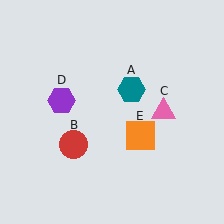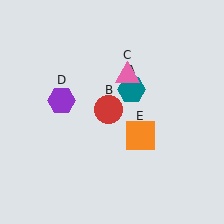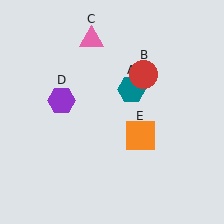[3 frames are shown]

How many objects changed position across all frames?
2 objects changed position: red circle (object B), pink triangle (object C).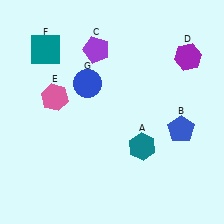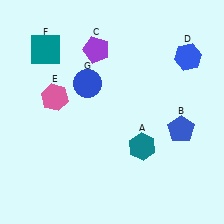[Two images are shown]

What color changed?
The hexagon (D) changed from purple in Image 1 to blue in Image 2.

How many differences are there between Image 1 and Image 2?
There is 1 difference between the two images.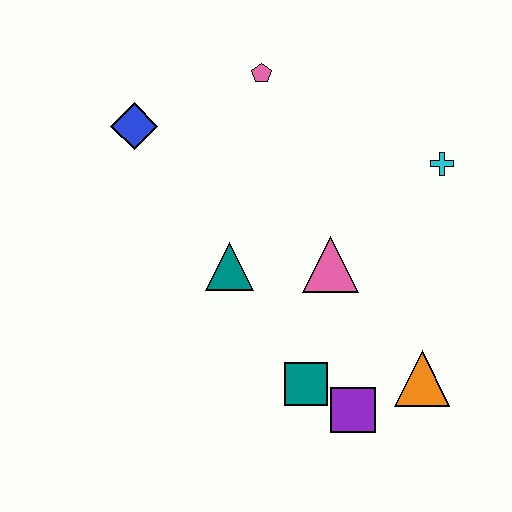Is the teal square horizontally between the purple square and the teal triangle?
Yes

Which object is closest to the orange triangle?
The purple square is closest to the orange triangle.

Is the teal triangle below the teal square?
No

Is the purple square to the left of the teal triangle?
No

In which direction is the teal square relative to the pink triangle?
The teal square is below the pink triangle.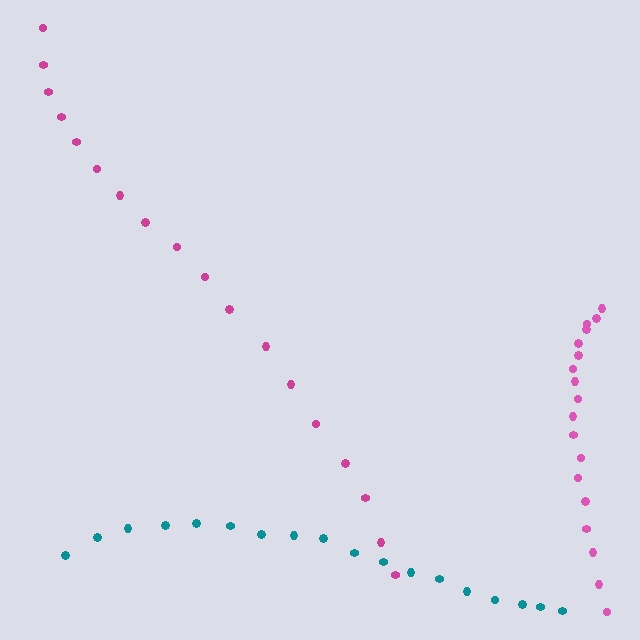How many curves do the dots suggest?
There are 3 distinct paths.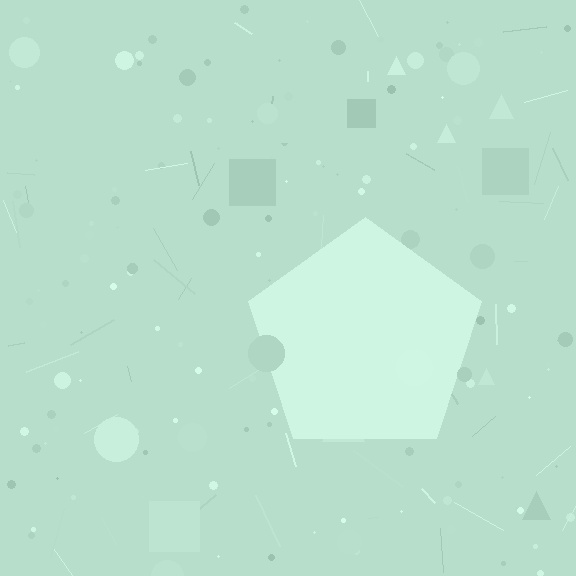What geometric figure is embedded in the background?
A pentagon is embedded in the background.